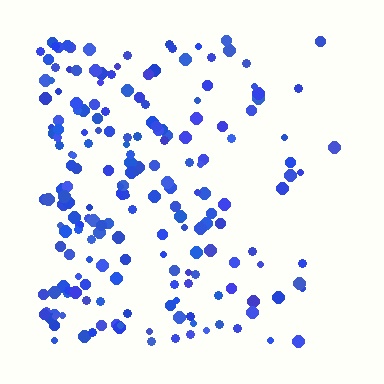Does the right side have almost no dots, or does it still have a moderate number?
Still a moderate number, just noticeably fewer than the left.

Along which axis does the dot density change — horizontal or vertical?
Horizontal.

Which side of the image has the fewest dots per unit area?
The right.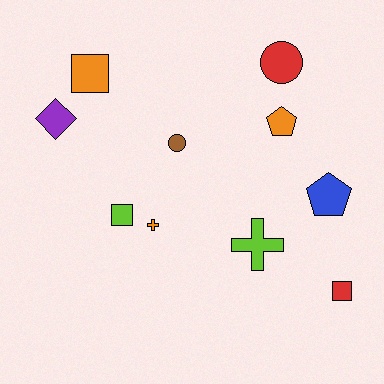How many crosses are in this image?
There are 2 crosses.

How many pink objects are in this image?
There are no pink objects.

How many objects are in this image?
There are 10 objects.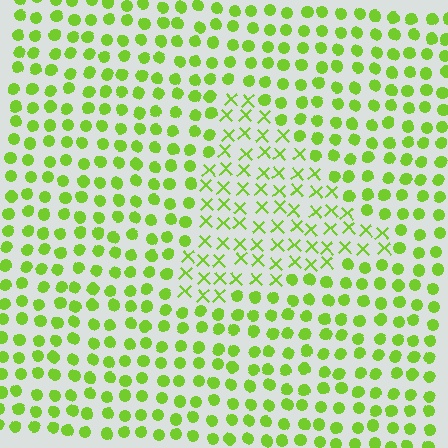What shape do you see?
I see a triangle.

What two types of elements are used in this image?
The image uses X marks inside the triangle region and circles outside it.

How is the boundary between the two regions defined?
The boundary is defined by a change in element shape: X marks inside vs. circles outside. All elements share the same color and spacing.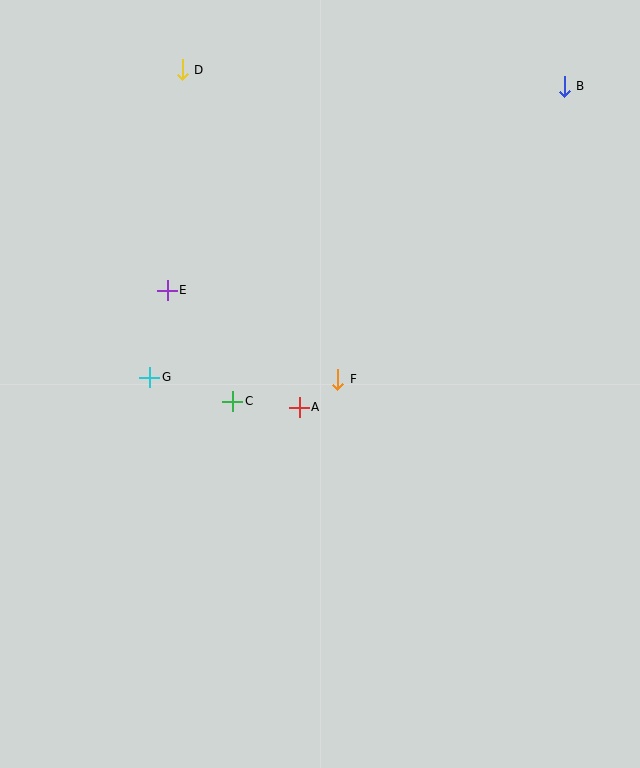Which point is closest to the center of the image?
Point F at (338, 379) is closest to the center.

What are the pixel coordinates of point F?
Point F is at (338, 379).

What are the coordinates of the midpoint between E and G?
The midpoint between E and G is at (158, 334).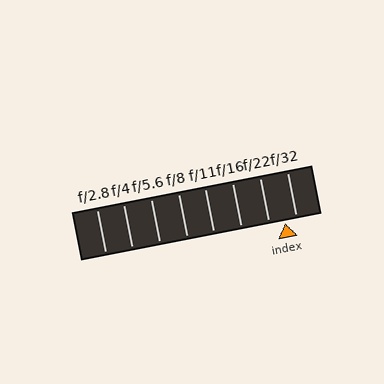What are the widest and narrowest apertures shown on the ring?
The widest aperture shown is f/2.8 and the narrowest is f/32.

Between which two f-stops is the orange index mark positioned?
The index mark is between f/22 and f/32.